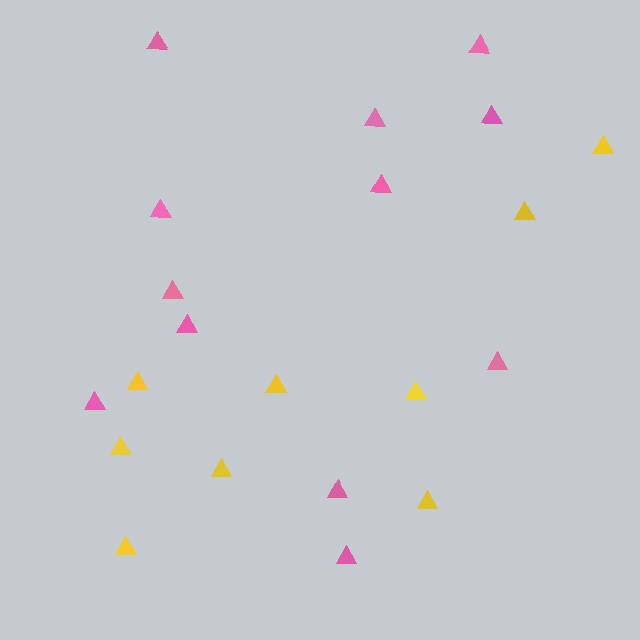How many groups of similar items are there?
There are 2 groups: one group of yellow triangles (9) and one group of pink triangles (12).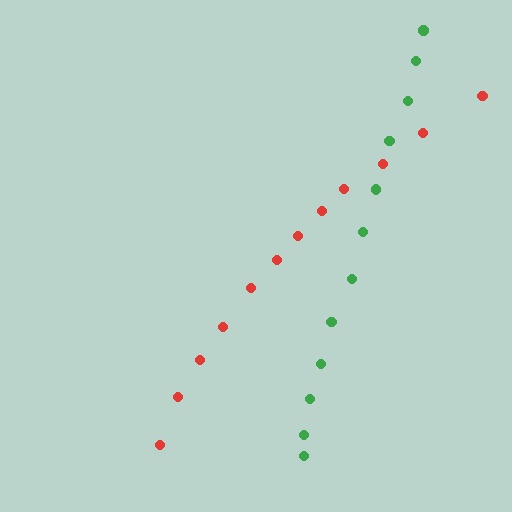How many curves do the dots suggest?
There are 2 distinct paths.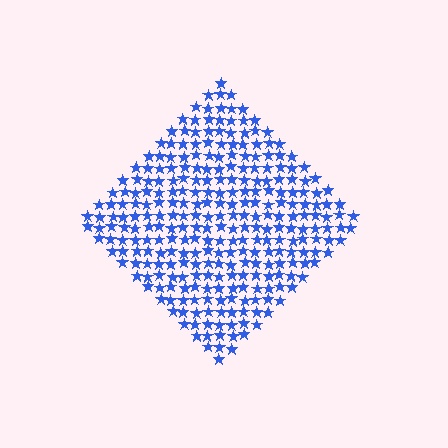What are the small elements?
The small elements are stars.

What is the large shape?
The large shape is a diamond.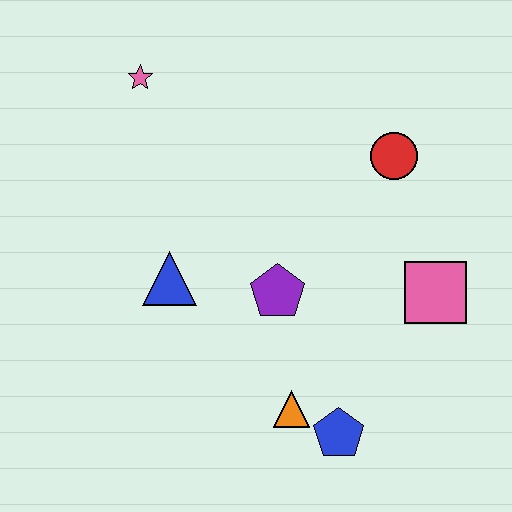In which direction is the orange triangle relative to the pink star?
The orange triangle is below the pink star.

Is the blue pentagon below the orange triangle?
Yes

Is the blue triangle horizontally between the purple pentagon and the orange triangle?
No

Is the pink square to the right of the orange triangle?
Yes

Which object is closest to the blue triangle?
The purple pentagon is closest to the blue triangle.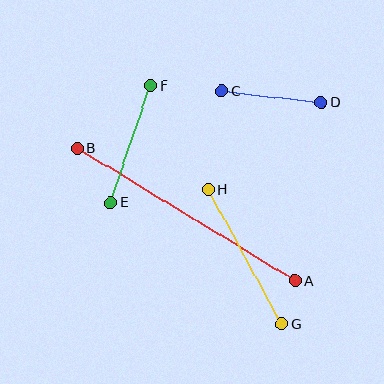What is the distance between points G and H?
The distance is approximately 154 pixels.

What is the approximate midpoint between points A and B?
The midpoint is at approximately (186, 215) pixels.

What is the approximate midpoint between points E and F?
The midpoint is at approximately (131, 144) pixels.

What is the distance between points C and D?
The distance is approximately 100 pixels.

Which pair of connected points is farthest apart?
Points A and B are farthest apart.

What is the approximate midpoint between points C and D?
The midpoint is at approximately (271, 97) pixels.